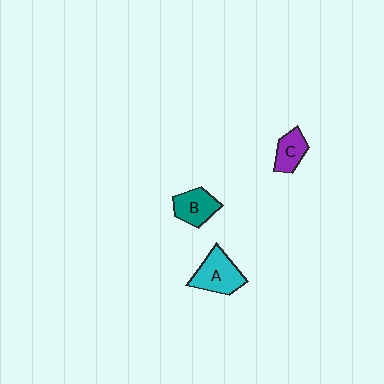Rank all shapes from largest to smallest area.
From largest to smallest: A (cyan), B (teal), C (purple).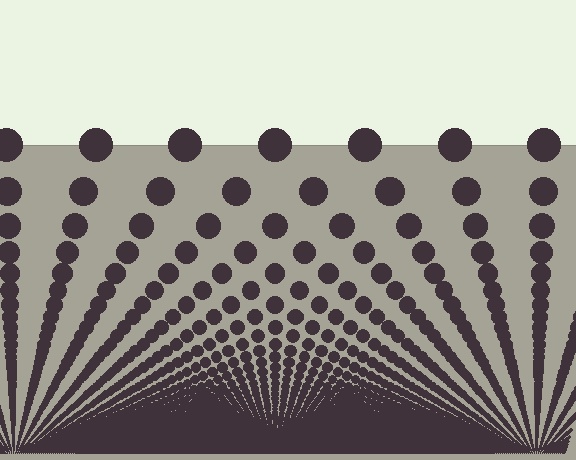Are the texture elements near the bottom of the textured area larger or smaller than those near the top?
Smaller. The gradient is inverted — elements near the bottom are smaller and denser.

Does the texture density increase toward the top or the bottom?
Density increases toward the bottom.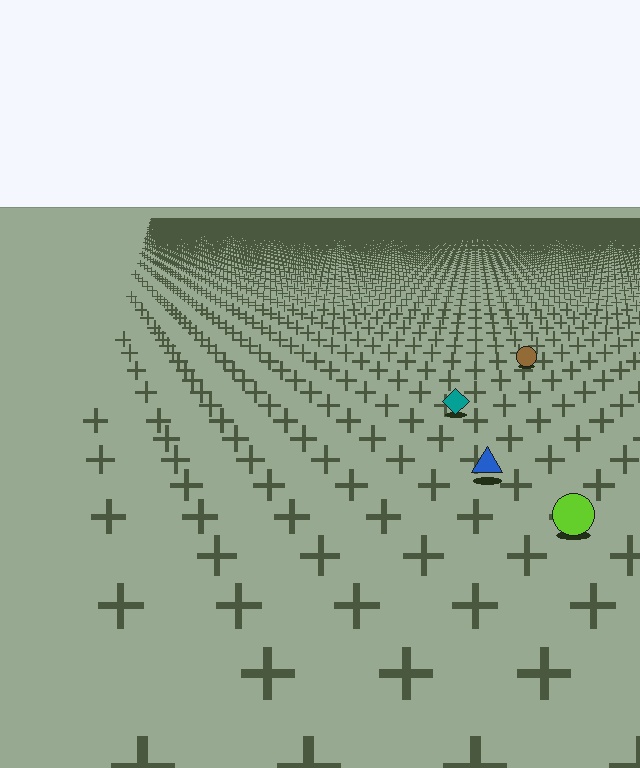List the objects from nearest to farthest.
From nearest to farthest: the lime circle, the blue triangle, the teal diamond, the brown circle.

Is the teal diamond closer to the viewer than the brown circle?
Yes. The teal diamond is closer — you can tell from the texture gradient: the ground texture is coarser near it.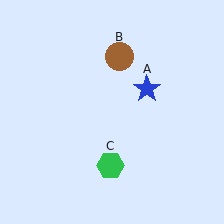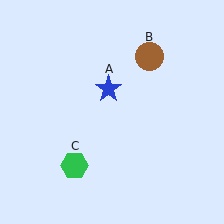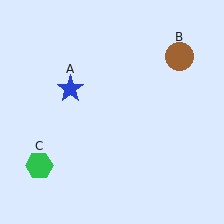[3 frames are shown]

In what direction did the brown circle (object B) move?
The brown circle (object B) moved right.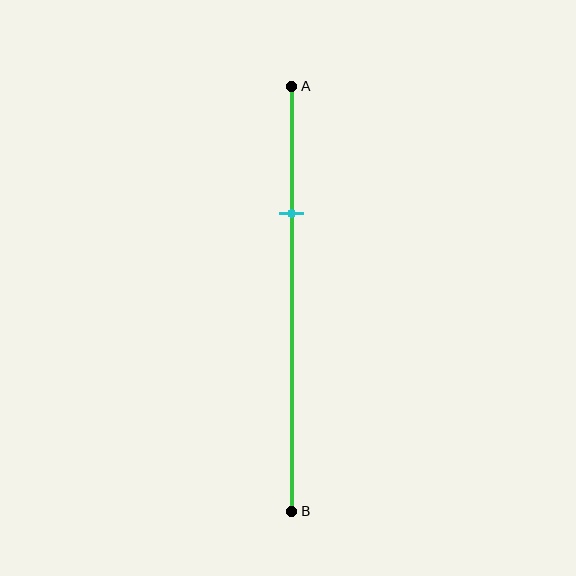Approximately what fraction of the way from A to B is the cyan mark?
The cyan mark is approximately 30% of the way from A to B.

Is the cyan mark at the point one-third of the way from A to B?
No, the mark is at about 30% from A, not at the 33% one-third point.